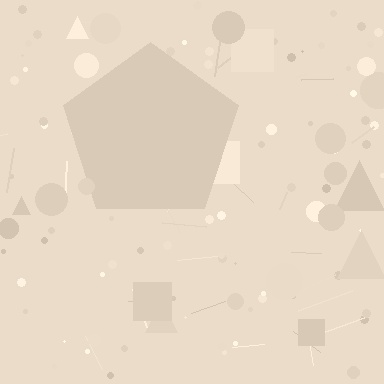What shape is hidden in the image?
A pentagon is hidden in the image.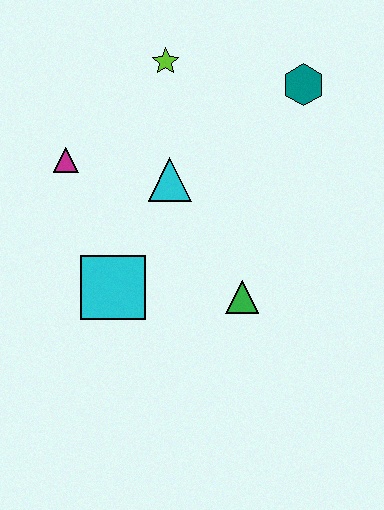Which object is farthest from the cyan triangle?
The teal hexagon is farthest from the cyan triangle.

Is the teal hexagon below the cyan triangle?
No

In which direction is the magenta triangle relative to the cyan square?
The magenta triangle is above the cyan square.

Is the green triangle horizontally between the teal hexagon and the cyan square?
Yes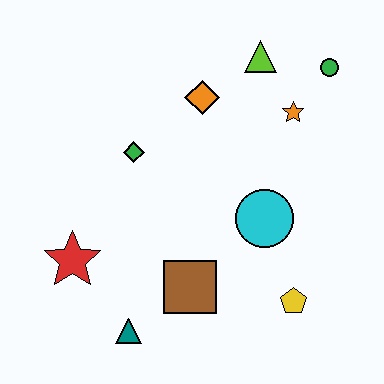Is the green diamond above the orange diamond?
No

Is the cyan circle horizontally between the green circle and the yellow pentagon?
No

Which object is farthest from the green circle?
The teal triangle is farthest from the green circle.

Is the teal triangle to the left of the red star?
No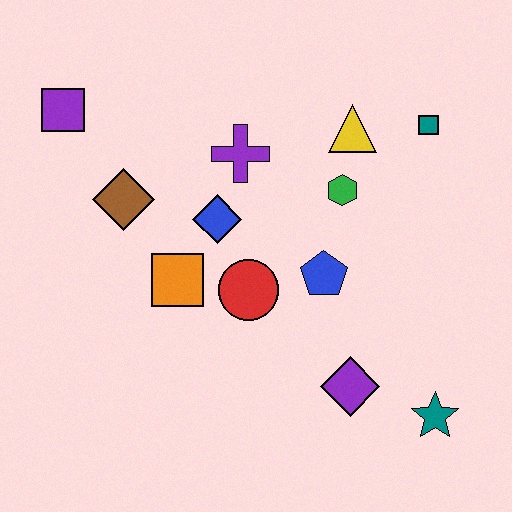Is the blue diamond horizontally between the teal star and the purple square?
Yes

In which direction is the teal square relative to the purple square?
The teal square is to the right of the purple square.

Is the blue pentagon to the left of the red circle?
No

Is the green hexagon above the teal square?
No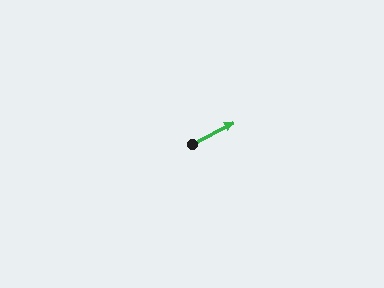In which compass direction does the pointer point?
Northeast.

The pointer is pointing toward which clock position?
Roughly 2 o'clock.